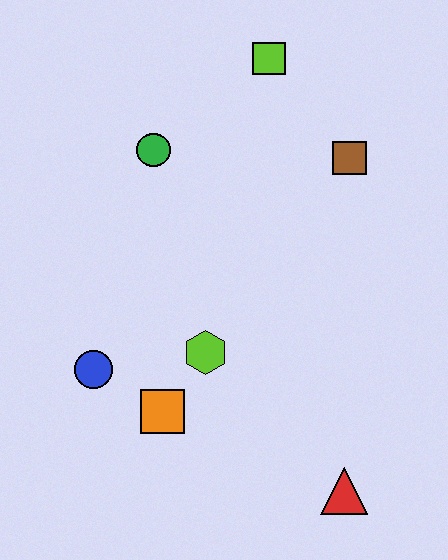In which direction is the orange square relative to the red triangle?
The orange square is to the left of the red triangle.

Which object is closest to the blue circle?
The orange square is closest to the blue circle.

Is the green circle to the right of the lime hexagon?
No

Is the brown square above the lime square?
No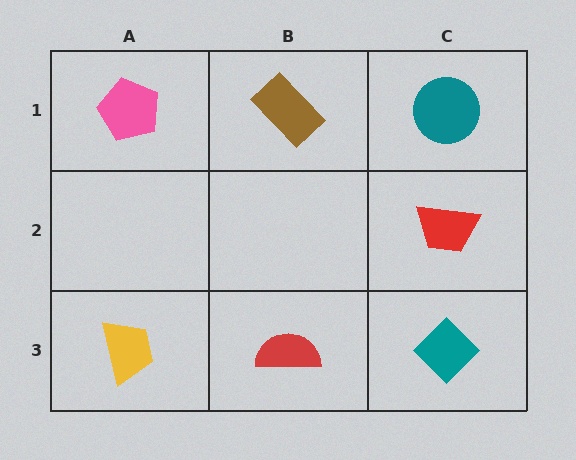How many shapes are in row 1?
3 shapes.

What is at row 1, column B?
A brown rectangle.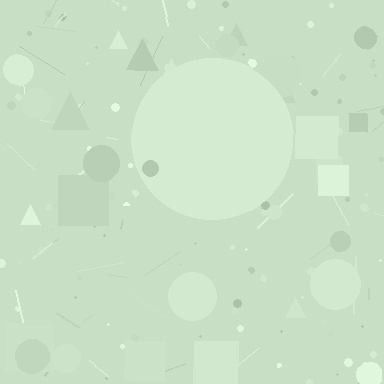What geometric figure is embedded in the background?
A circle is embedded in the background.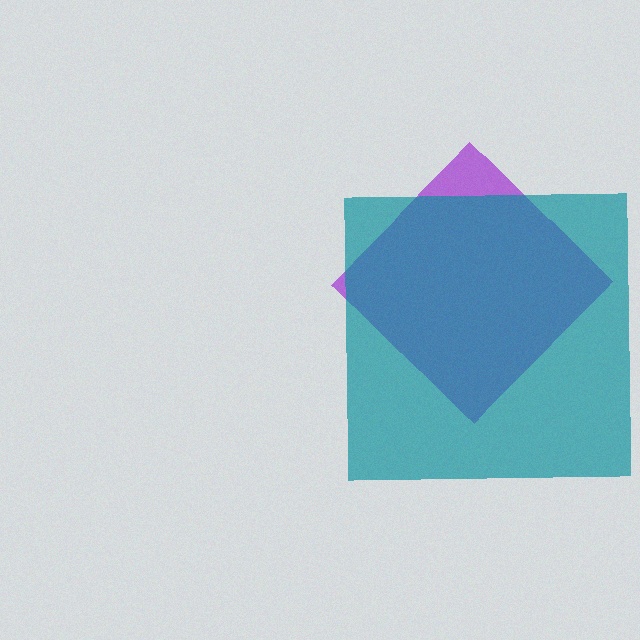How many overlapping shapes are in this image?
There are 2 overlapping shapes in the image.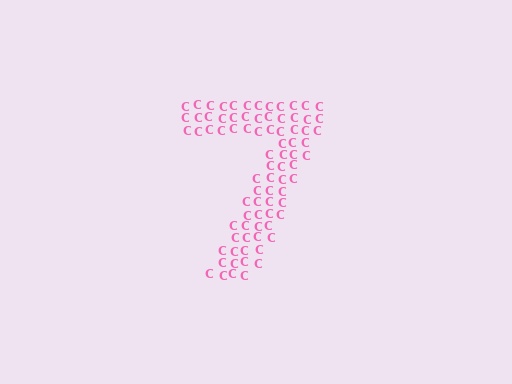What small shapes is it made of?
It is made of small letter C's.